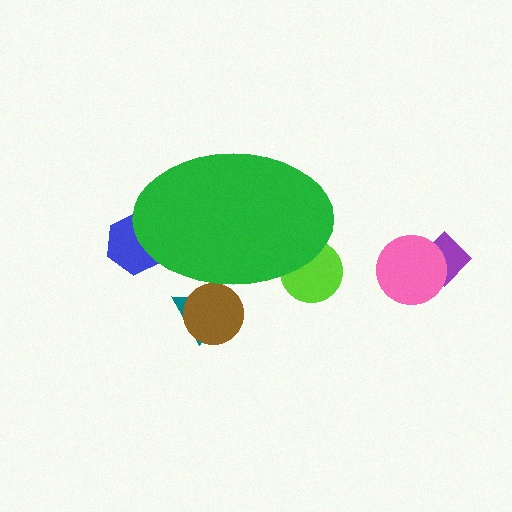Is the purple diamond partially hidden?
No, the purple diamond is fully visible.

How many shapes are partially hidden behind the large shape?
4 shapes are partially hidden.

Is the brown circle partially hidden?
Yes, the brown circle is partially hidden behind the green ellipse.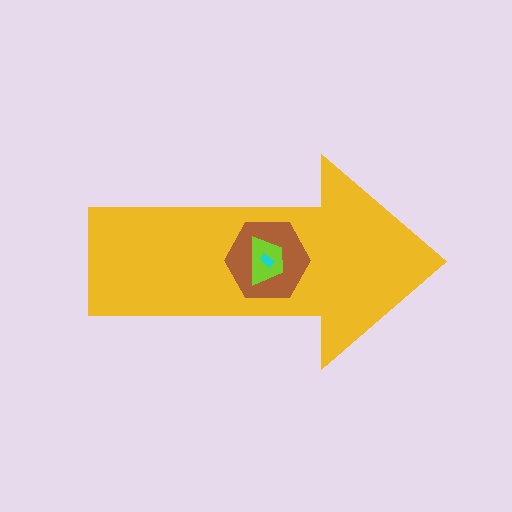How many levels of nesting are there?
4.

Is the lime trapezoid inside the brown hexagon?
Yes.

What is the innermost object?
The cyan rectangle.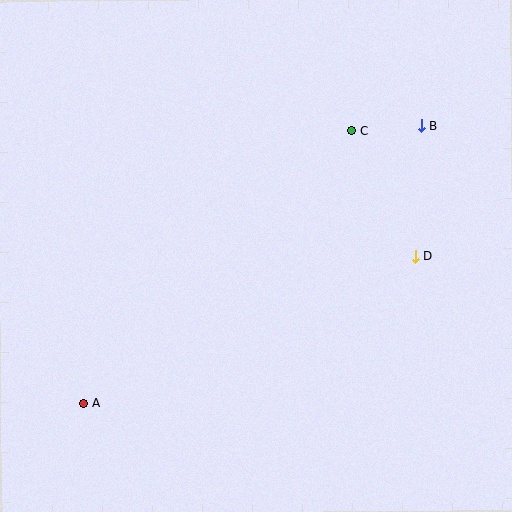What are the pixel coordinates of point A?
Point A is at (84, 404).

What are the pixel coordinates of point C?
Point C is at (352, 131).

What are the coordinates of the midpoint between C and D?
The midpoint between C and D is at (383, 194).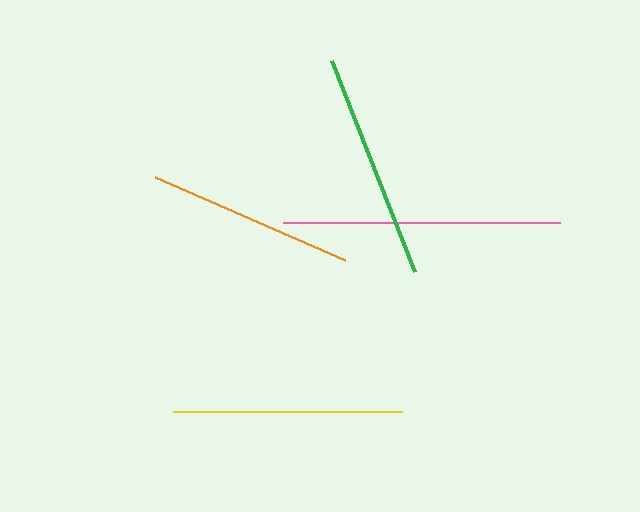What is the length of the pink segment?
The pink segment is approximately 277 pixels long.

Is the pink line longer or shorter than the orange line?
The pink line is longer than the orange line.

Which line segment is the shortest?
The orange line is the shortest at approximately 207 pixels.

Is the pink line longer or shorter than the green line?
The pink line is longer than the green line.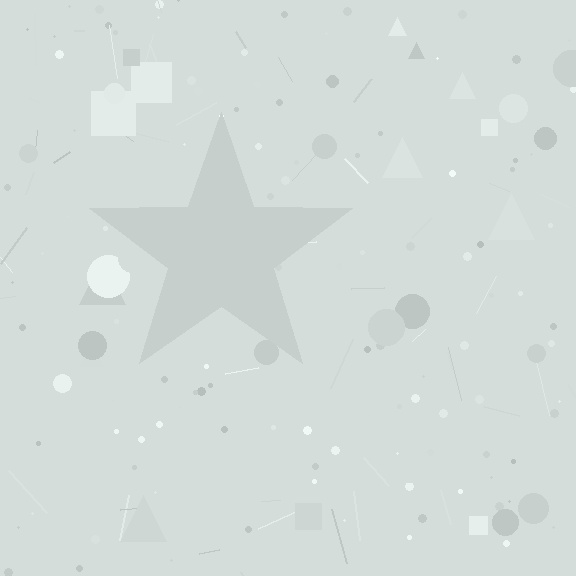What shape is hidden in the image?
A star is hidden in the image.